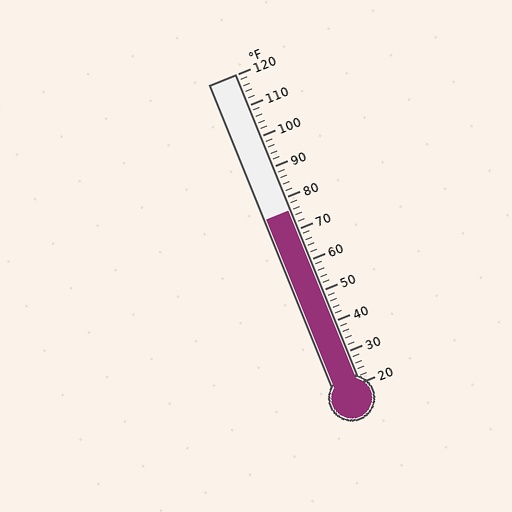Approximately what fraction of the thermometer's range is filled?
The thermometer is filled to approximately 55% of its range.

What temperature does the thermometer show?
The thermometer shows approximately 76°F.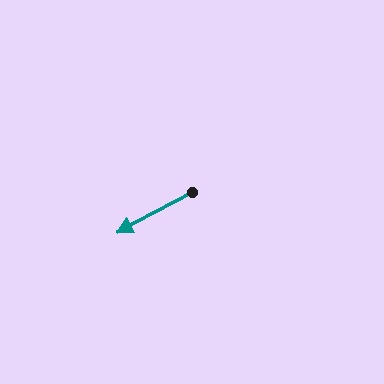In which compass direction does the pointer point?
Southwest.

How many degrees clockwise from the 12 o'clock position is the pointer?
Approximately 242 degrees.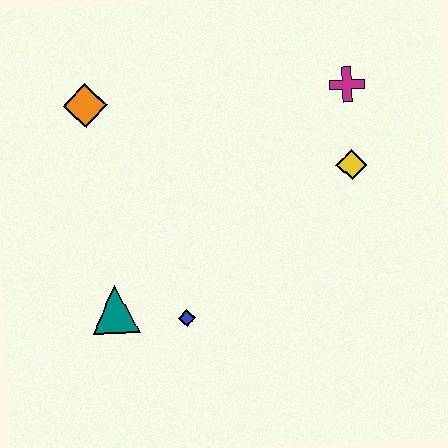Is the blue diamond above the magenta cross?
No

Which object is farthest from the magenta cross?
The teal triangle is farthest from the magenta cross.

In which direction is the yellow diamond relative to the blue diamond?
The yellow diamond is to the right of the blue diamond.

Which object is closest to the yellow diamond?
The magenta cross is closest to the yellow diamond.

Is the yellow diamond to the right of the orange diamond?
Yes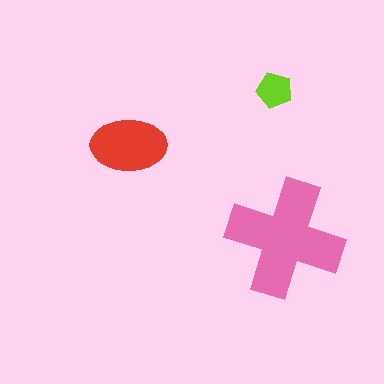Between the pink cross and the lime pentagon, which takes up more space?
The pink cross.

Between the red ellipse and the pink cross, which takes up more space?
The pink cross.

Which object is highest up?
The lime pentagon is topmost.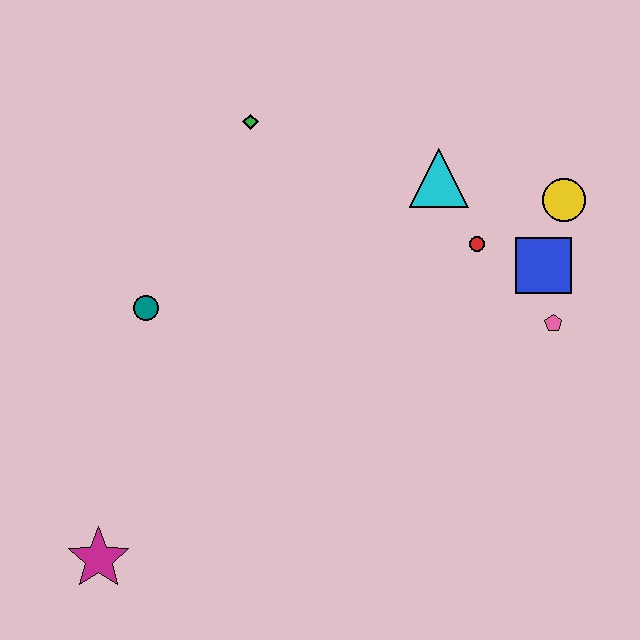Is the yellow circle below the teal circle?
No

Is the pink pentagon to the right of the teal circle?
Yes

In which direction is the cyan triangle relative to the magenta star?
The cyan triangle is above the magenta star.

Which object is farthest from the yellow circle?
The magenta star is farthest from the yellow circle.